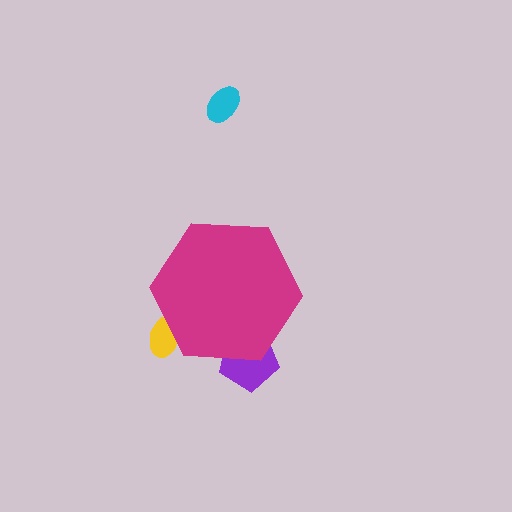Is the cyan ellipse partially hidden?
No, the cyan ellipse is fully visible.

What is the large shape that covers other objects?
A magenta hexagon.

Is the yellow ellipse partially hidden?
Yes, the yellow ellipse is partially hidden behind the magenta hexagon.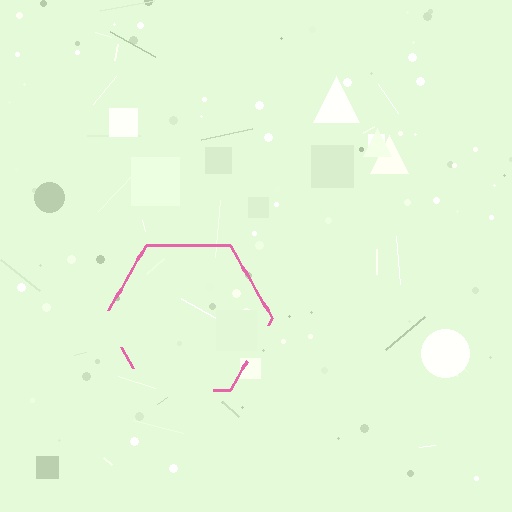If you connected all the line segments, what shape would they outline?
They would outline a hexagon.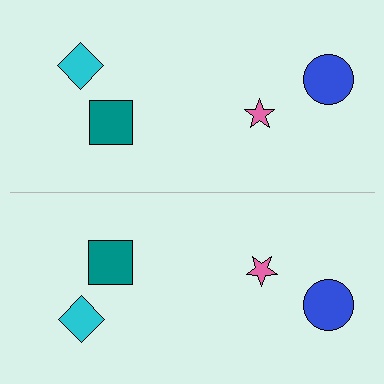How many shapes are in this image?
There are 8 shapes in this image.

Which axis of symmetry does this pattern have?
The pattern has a horizontal axis of symmetry running through the center of the image.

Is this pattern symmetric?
Yes, this pattern has bilateral (reflection) symmetry.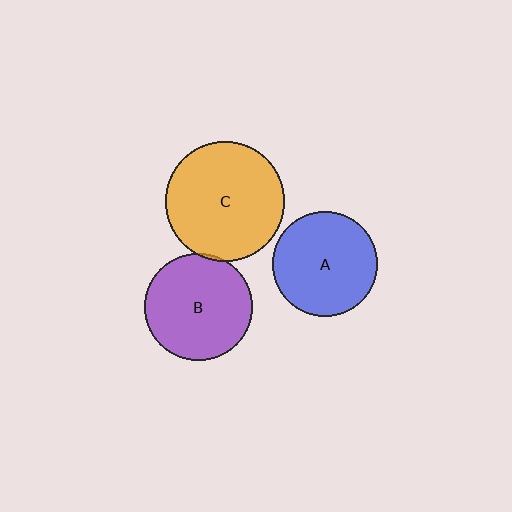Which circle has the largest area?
Circle C (orange).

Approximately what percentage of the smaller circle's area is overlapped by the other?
Approximately 5%.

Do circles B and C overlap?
Yes.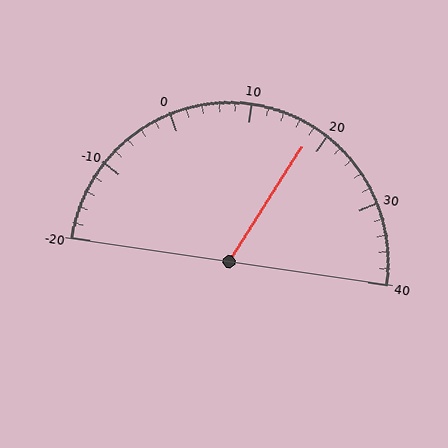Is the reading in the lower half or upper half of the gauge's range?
The reading is in the upper half of the range (-20 to 40).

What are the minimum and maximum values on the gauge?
The gauge ranges from -20 to 40.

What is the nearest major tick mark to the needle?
The nearest major tick mark is 20.